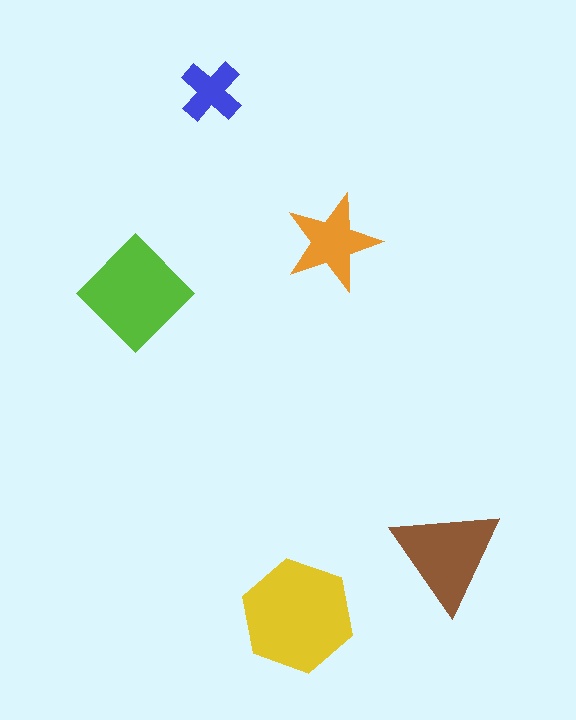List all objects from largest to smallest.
The yellow hexagon, the lime diamond, the brown triangle, the orange star, the blue cross.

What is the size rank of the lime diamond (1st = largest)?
2nd.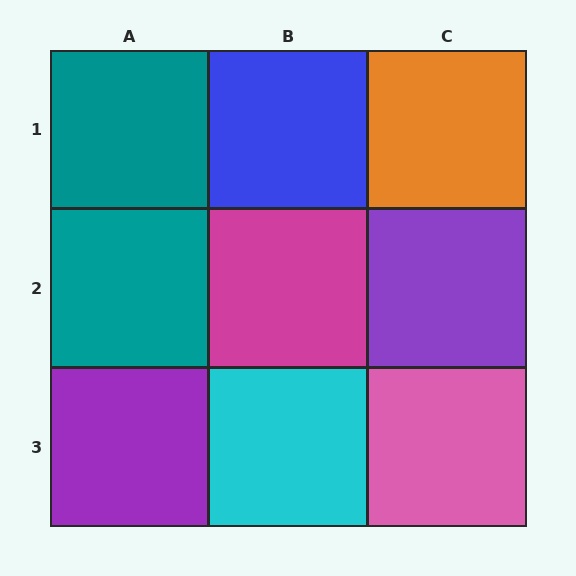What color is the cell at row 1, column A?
Teal.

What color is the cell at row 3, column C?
Pink.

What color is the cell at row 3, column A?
Purple.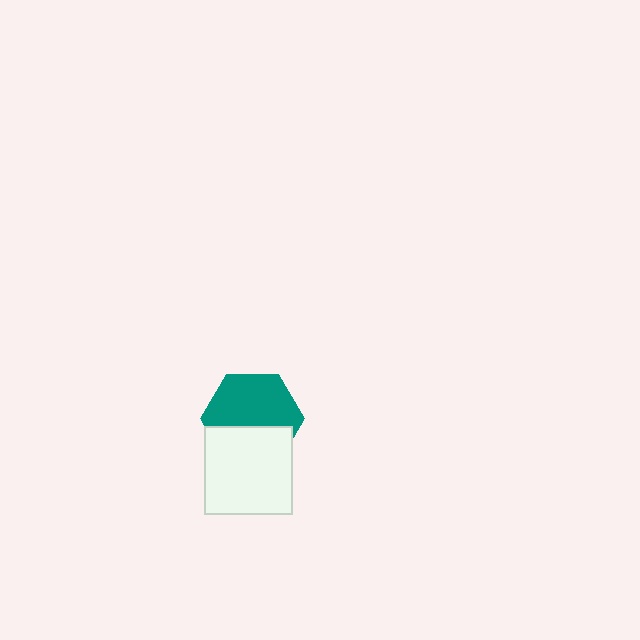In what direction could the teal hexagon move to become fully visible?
The teal hexagon could move up. That would shift it out from behind the white square entirely.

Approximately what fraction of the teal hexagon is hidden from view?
Roughly 40% of the teal hexagon is hidden behind the white square.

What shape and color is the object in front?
The object in front is a white square.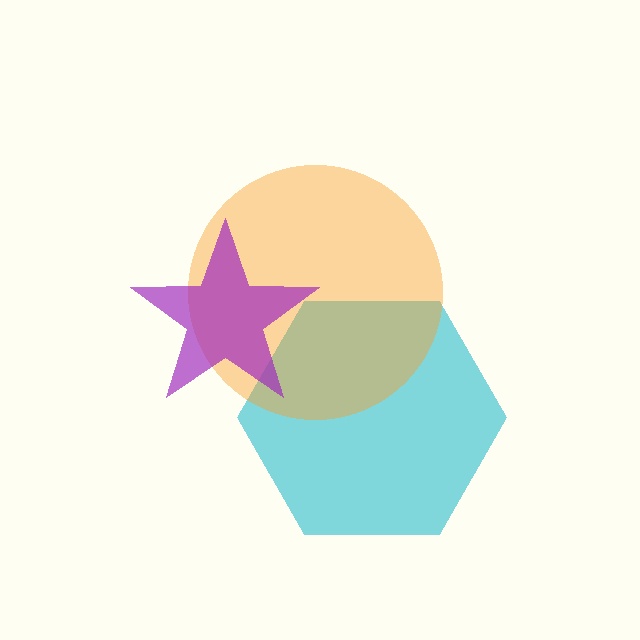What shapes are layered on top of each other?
The layered shapes are: a cyan hexagon, an orange circle, a purple star.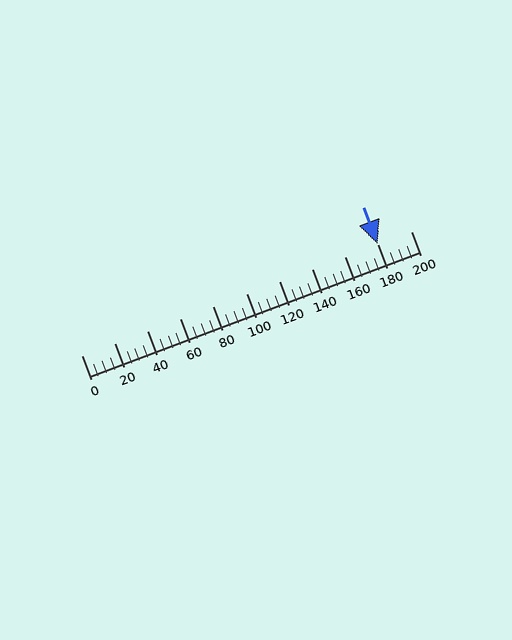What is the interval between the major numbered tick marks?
The major tick marks are spaced 20 units apart.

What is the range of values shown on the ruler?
The ruler shows values from 0 to 200.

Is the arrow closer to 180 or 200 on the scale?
The arrow is closer to 180.